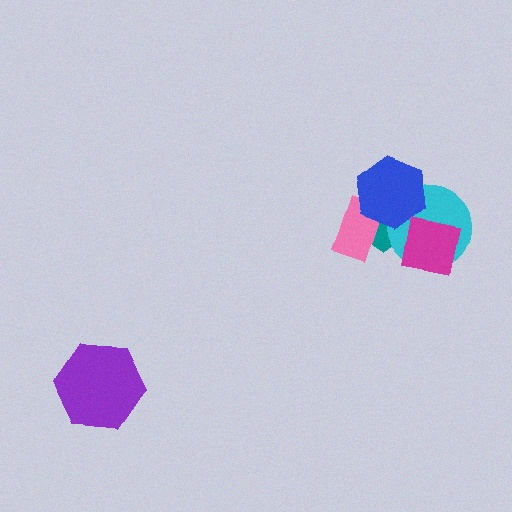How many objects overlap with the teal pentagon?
4 objects overlap with the teal pentagon.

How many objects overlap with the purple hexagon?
0 objects overlap with the purple hexagon.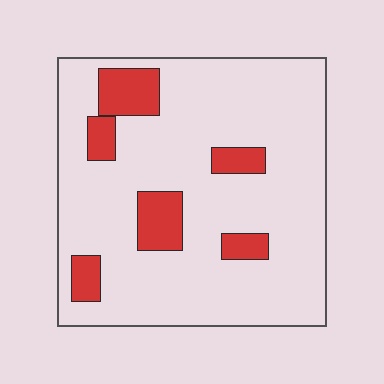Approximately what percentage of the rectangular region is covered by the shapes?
Approximately 15%.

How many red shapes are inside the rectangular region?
6.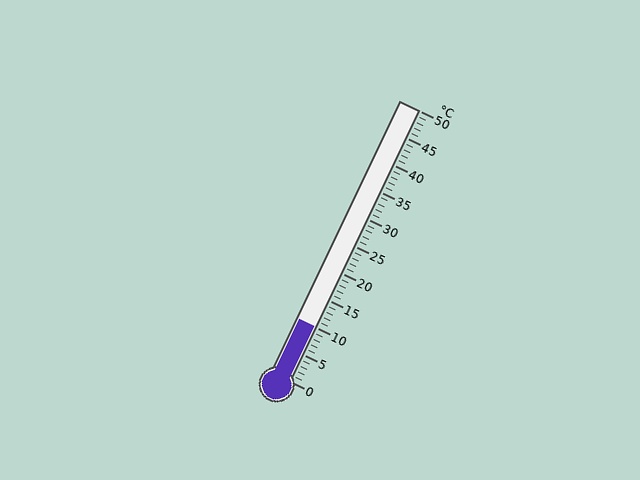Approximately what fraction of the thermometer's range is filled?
The thermometer is filled to approximately 20% of its range.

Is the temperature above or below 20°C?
The temperature is below 20°C.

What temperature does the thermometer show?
The thermometer shows approximately 10°C.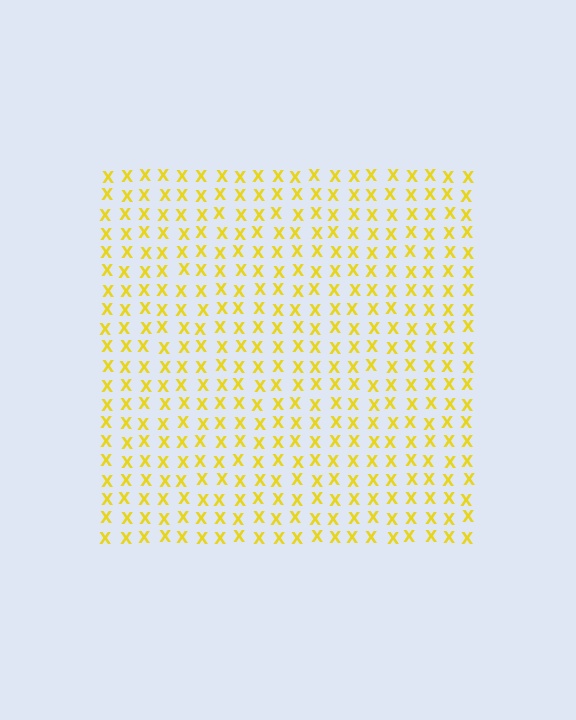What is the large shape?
The large shape is a square.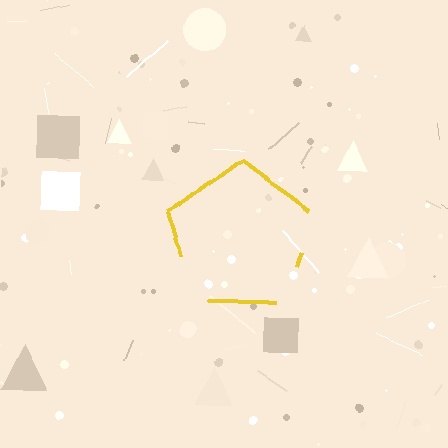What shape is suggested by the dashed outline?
The dashed outline suggests a pentagon.